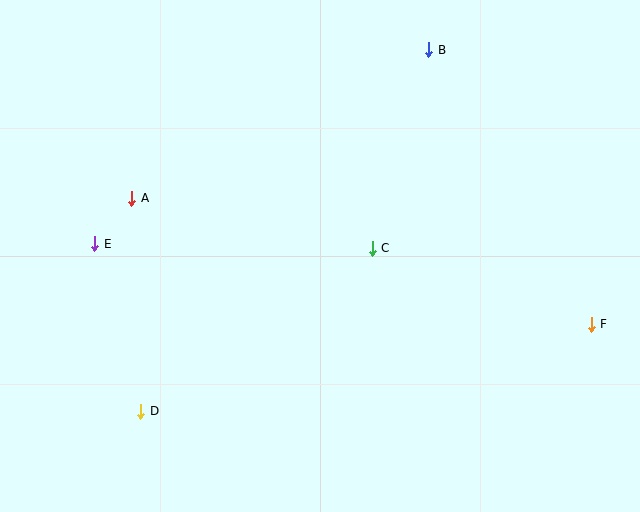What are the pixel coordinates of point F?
Point F is at (591, 324).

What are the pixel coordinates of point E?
Point E is at (95, 244).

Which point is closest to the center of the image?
Point C at (372, 248) is closest to the center.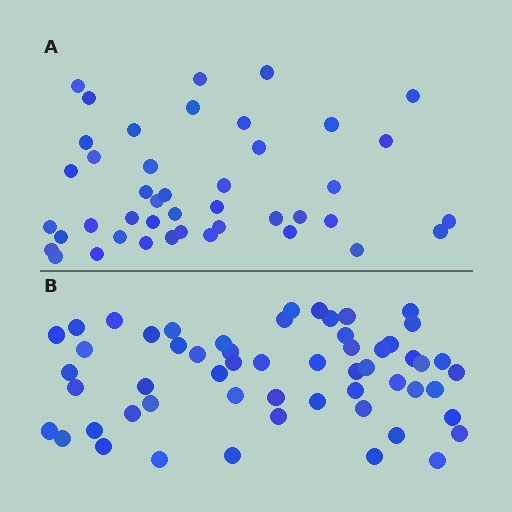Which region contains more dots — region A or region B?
Region B (the bottom region) has more dots.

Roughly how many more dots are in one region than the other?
Region B has approximately 15 more dots than region A.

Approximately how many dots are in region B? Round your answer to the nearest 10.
About 60 dots. (The exact count is 56, which rounds to 60.)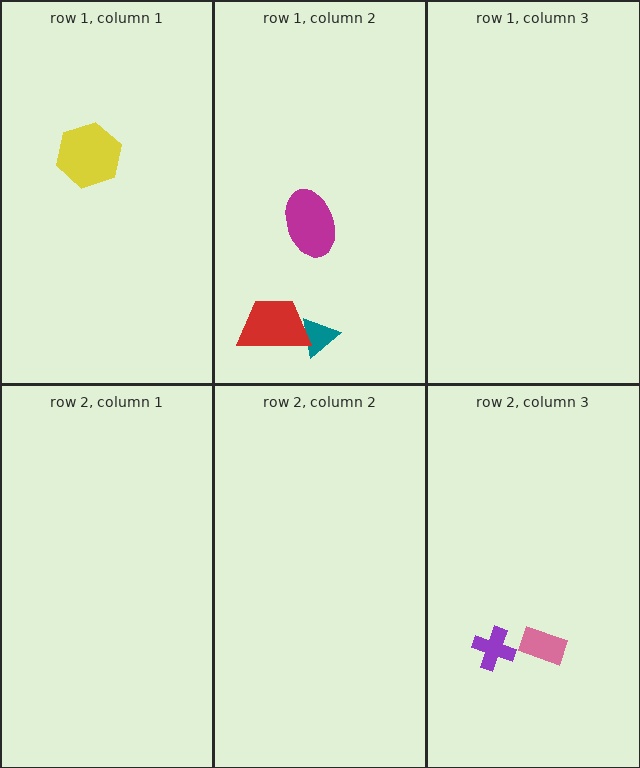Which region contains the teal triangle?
The row 1, column 2 region.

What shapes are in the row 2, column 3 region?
The pink rectangle, the purple cross.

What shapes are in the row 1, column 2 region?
The magenta ellipse, the teal triangle, the red trapezoid.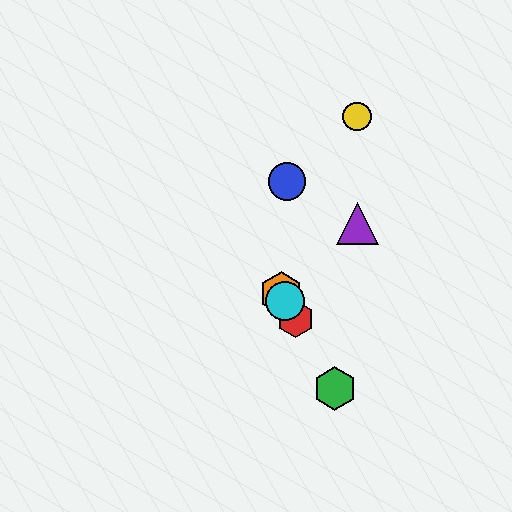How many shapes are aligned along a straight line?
4 shapes (the red hexagon, the green hexagon, the orange hexagon, the cyan circle) are aligned along a straight line.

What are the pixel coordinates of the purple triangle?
The purple triangle is at (357, 223).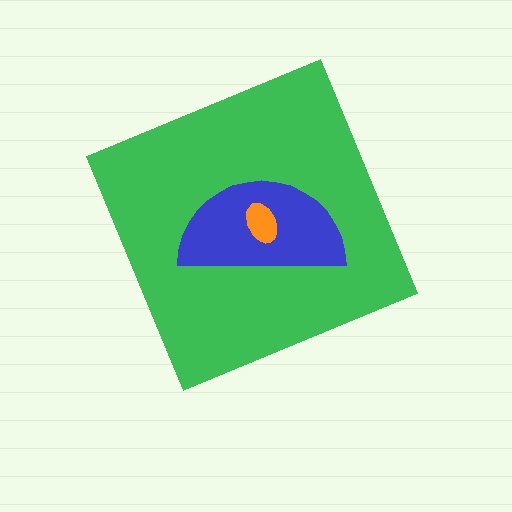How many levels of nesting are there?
3.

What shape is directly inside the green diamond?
The blue semicircle.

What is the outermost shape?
The green diamond.